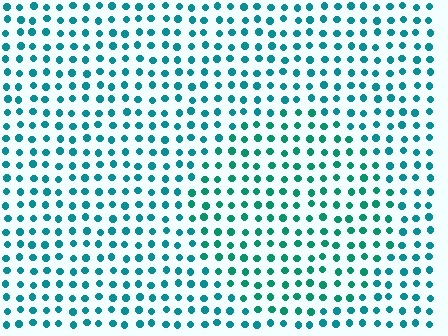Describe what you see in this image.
The image is filled with small teal elements in a uniform arrangement. A circle-shaped region is visible where the elements are tinted to a slightly different hue, forming a subtle color boundary.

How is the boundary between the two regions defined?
The boundary is defined purely by a slight shift in hue (about 19 degrees). Spacing, size, and orientation are identical on both sides.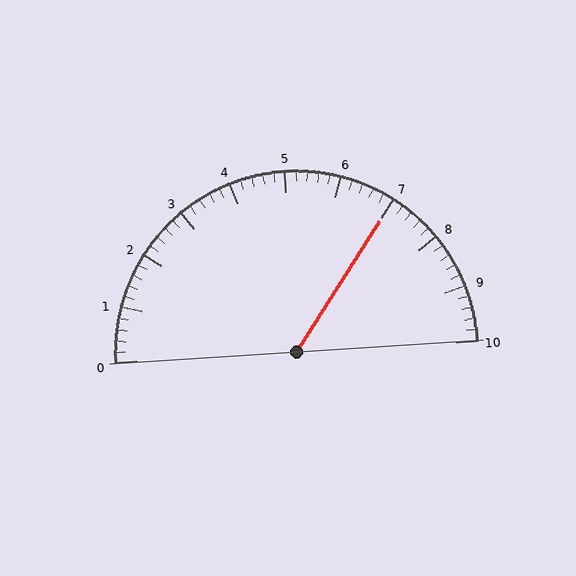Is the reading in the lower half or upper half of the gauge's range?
The reading is in the upper half of the range (0 to 10).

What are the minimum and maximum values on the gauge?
The gauge ranges from 0 to 10.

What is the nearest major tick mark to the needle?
The nearest major tick mark is 7.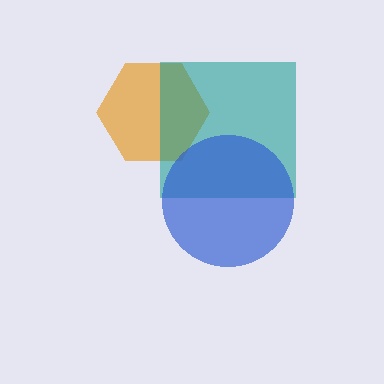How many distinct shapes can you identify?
There are 3 distinct shapes: an orange hexagon, a teal square, a blue circle.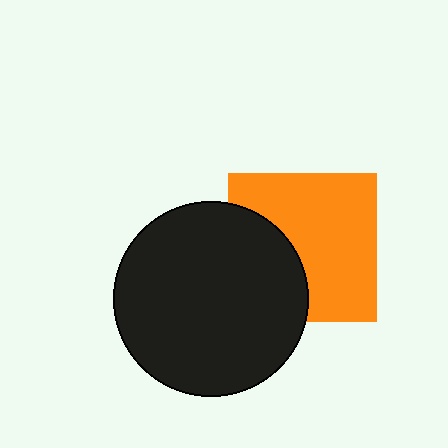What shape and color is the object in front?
The object in front is a black circle.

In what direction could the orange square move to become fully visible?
The orange square could move right. That would shift it out from behind the black circle entirely.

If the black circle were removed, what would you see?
You would see the complete orange square.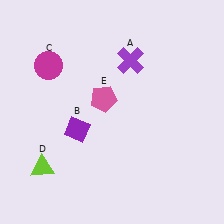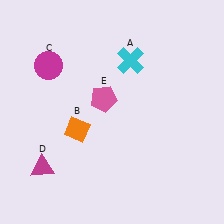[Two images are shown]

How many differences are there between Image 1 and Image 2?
There are 3 differences between the two images.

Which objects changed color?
A changed from purple to cyan. B changed from purple to orange. D changed from lime to magenta.